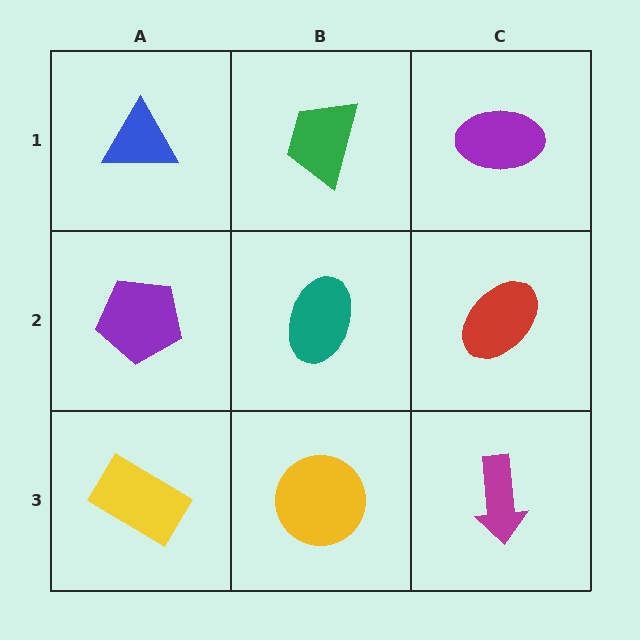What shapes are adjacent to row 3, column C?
A red ellipse (row 2, column C), a yellow circle (row 3, column B).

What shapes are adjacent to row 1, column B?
A teal ellipse (row 2, column B), a blue triangle (row 1, column A), a purple ellipse (row 1, column C).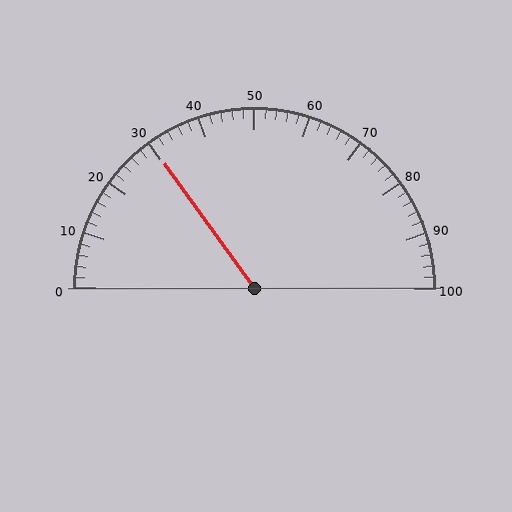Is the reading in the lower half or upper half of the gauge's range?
The reading is in the lower half of the range (0 to 100).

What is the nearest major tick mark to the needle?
The nearest major tick mark is 30.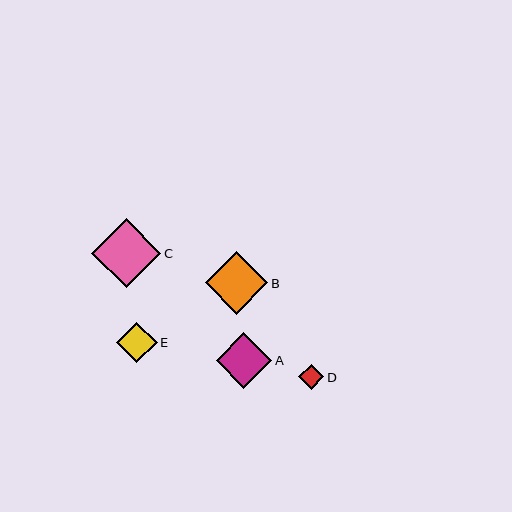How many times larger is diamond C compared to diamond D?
Diamond C is approximately 2.7 times the size of diamond D.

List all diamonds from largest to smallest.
From largest to smallest: C, B, A, E, D.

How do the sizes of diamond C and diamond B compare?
Diamond C and diamond B are approximately the same size.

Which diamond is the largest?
Diamond C is the largest with a size of approximately 69 pixels.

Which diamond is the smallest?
Diamond D is the smallest with a size of approximately 25 pixels.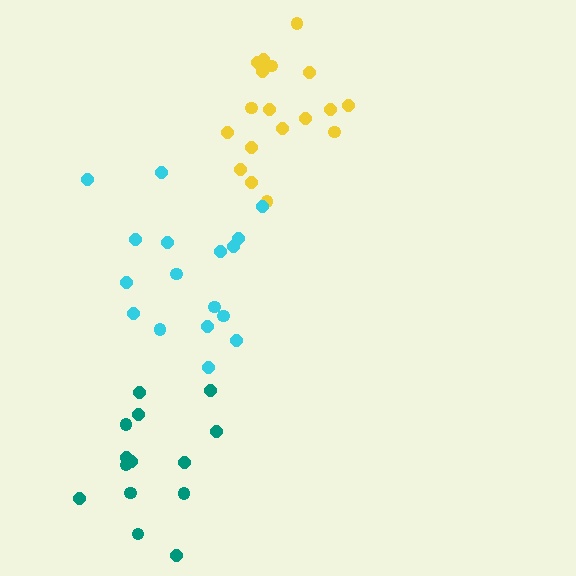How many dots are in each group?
Group 1: 14 dots, Group 2: 18 dots, Group 3: 17 dots (49 total).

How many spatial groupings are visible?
There are 3 spatial groupings.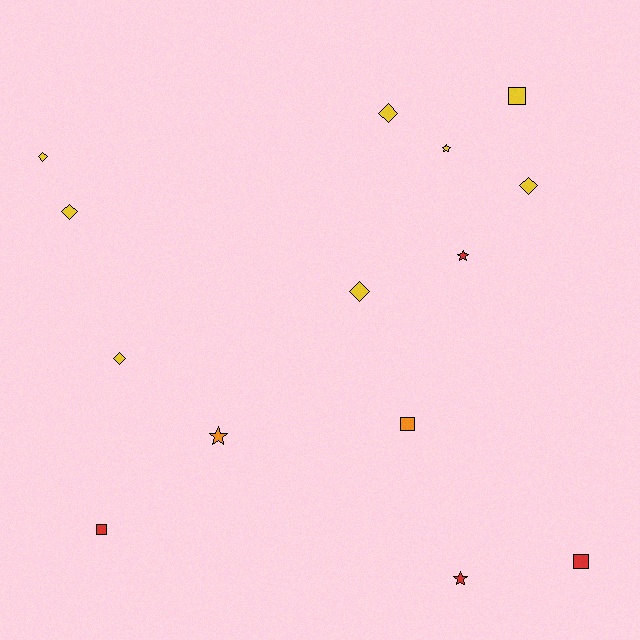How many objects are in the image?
There are 14 objects.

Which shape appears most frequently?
Diamond, with 6 objects.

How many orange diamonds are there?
There are no orange diamonds.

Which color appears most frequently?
Yellow, with 8 objects.